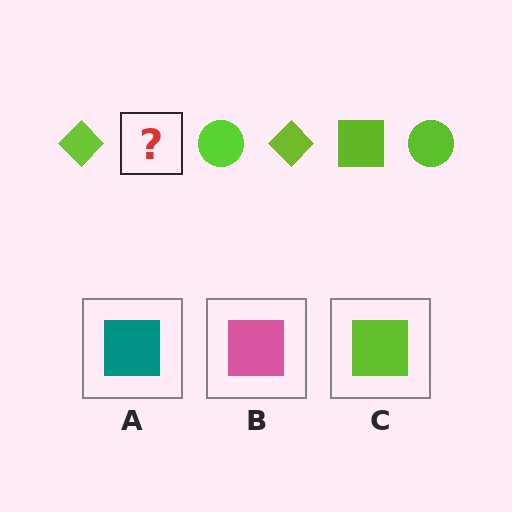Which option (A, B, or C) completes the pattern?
C.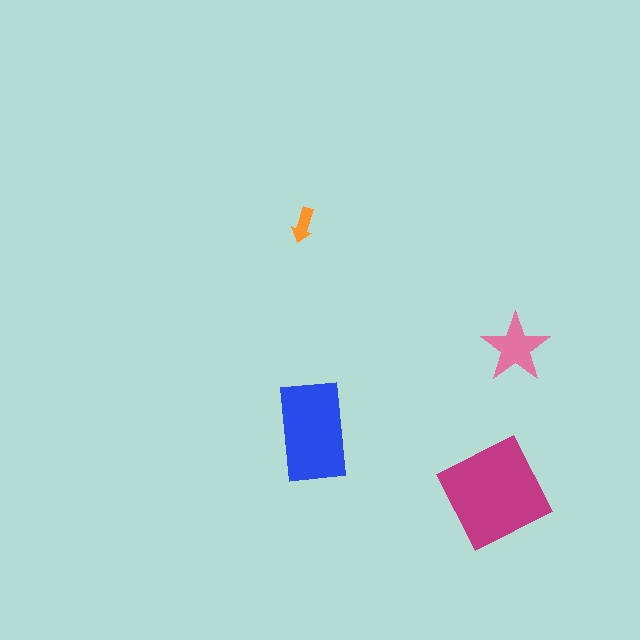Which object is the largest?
The magenta square.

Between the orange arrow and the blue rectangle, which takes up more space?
The blue rectangle.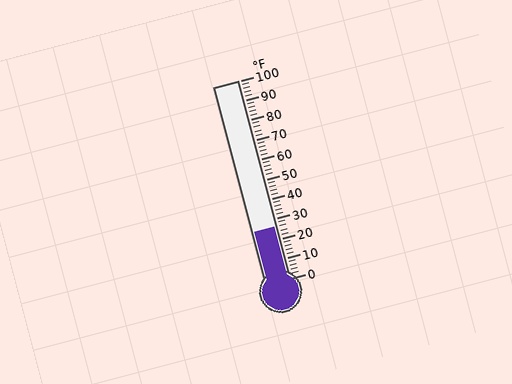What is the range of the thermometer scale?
The thermometer scale ranges from 0°F to 100°F.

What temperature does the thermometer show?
The thermometer shows approximately 26°F.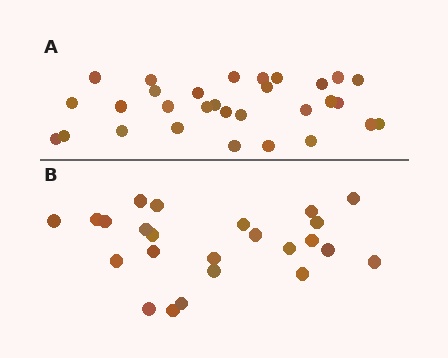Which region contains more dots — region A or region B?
Region A (the top region) has more dots.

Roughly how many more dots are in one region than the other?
Region A has about 6 more dots than region B.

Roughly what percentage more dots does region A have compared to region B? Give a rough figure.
About 25% more.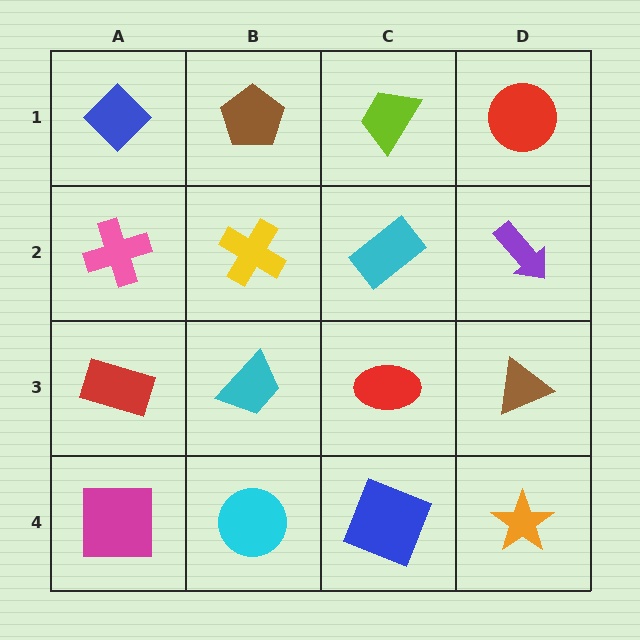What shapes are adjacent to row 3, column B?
A yellow cross (row 2, column B), a cyan circle (row 4, column B), a red rectangle (row 3, column A), a red ellipse (row 3, column C).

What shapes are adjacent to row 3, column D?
A purple arrow (row 2, column D), an orange star (row 4, column D), a red ellipse (row 3, column C).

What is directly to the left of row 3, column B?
A red rectangle.